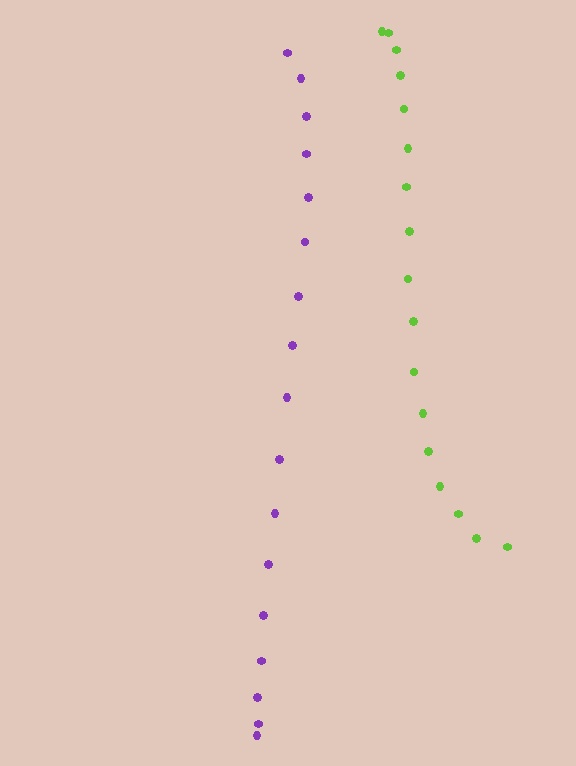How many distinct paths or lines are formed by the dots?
There are 2 distinct paths.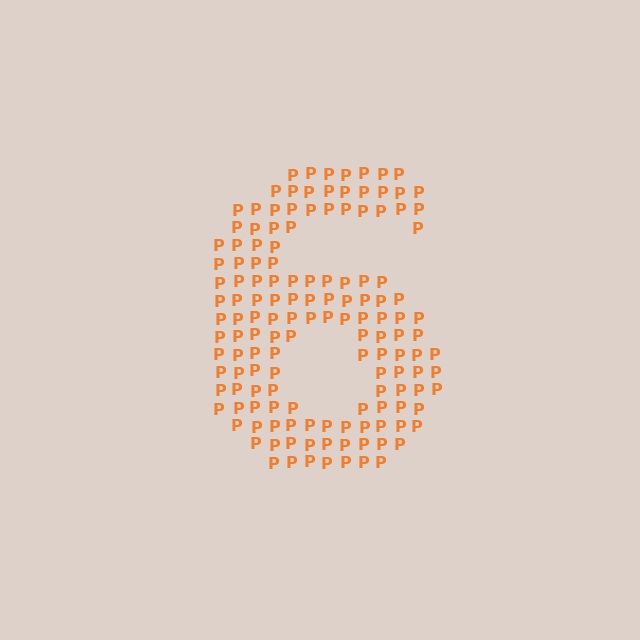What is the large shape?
The large shape is the digit 6.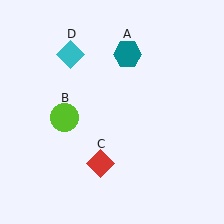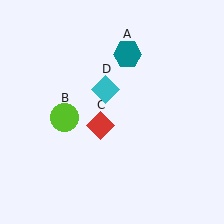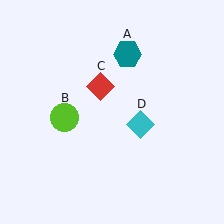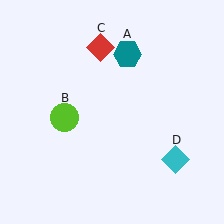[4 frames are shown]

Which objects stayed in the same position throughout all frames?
Teal hexagon (object A) and lime circle (object B) remained stationary.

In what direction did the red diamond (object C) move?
The red diamond (object C) moved up.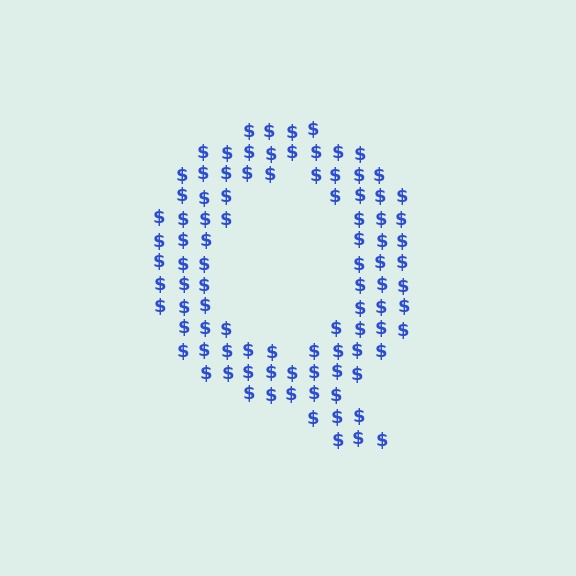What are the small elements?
The small elements are dollar signs.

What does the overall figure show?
The overall figure shows the letter Q.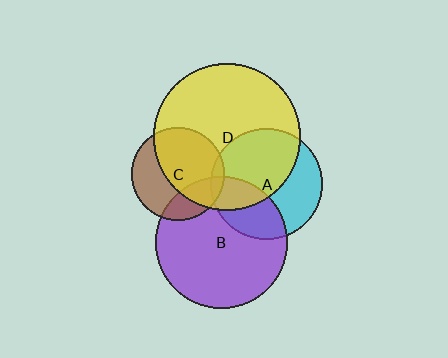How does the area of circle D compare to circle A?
Approximately 1.7 times.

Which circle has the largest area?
Circle D (yellow).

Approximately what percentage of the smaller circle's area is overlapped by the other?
Approximately 35%.